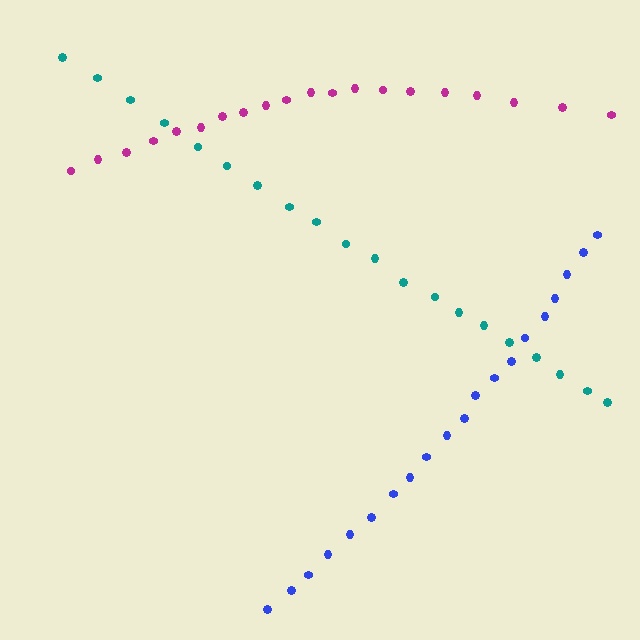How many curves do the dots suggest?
There are 3 distinct paths.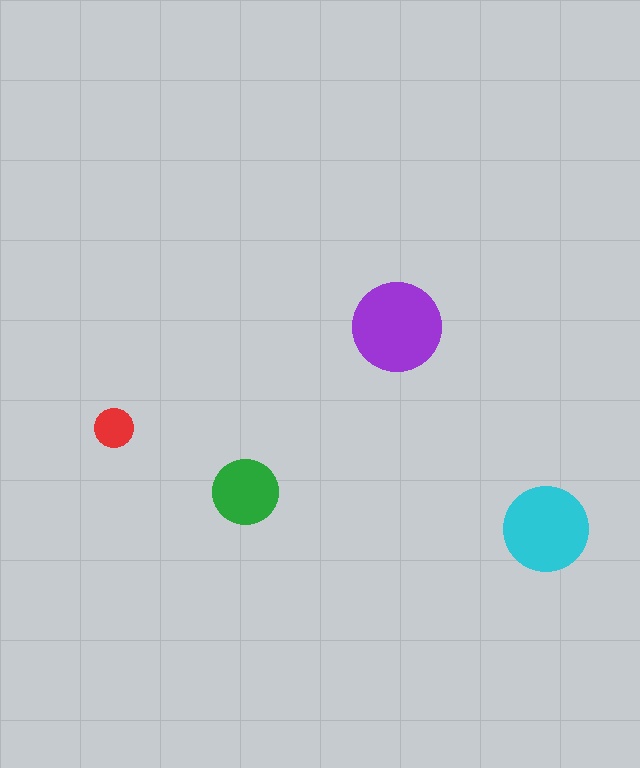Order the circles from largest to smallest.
the purple one, the cyan one, the green one, the red one.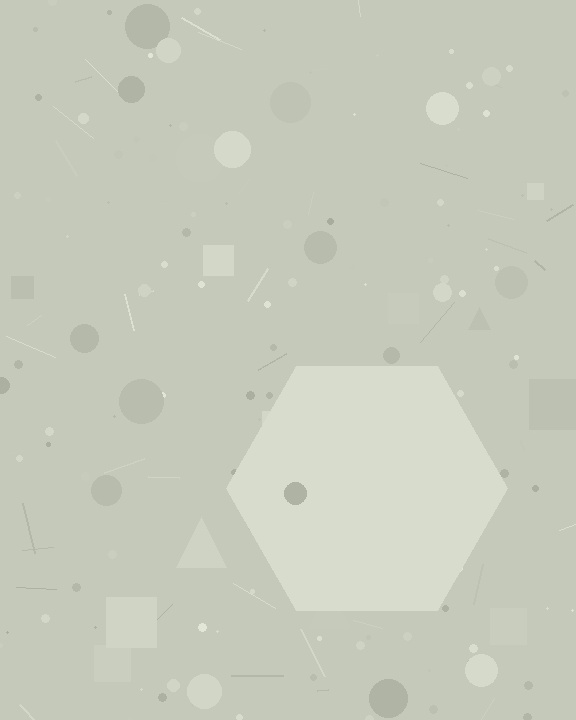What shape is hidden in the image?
A hexagon is hidden in the image.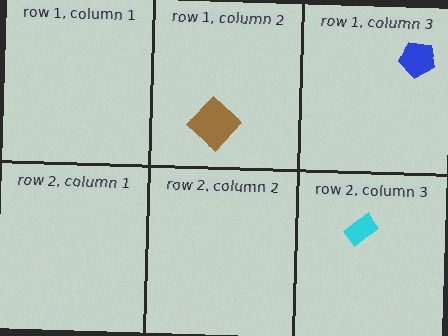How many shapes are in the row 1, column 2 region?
1.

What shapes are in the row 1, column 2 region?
The brown diamond.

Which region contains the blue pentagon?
The row 1, column 3 region.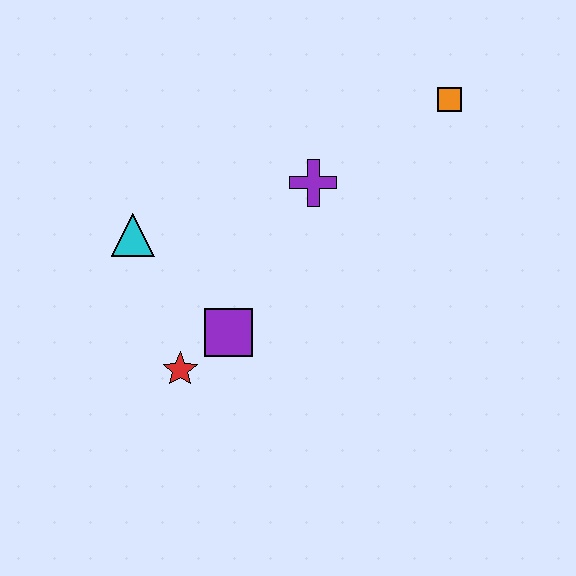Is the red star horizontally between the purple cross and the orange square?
No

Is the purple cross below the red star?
No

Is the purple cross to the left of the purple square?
No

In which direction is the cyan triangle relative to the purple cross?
The cyan triangle is to the left of the purple cross.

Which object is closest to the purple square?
The red star is closest to the purple square.